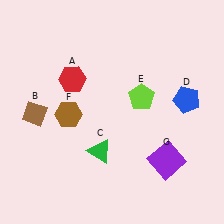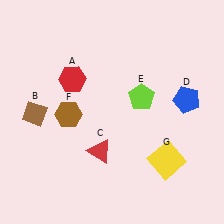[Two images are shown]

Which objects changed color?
C changed from green to red. G changed from purple to yellow.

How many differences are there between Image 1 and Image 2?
There are 2 differences between the two images.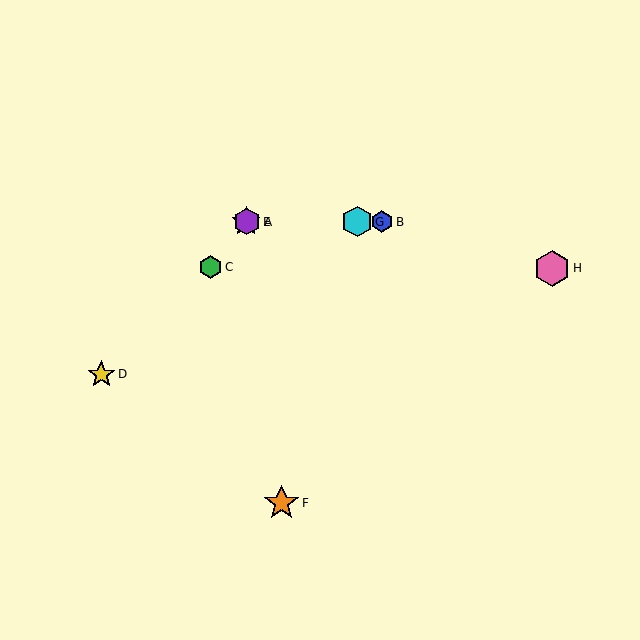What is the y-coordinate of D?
Object D is at y≈374.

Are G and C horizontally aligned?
No, G is at y≈222 and C is at y≈267.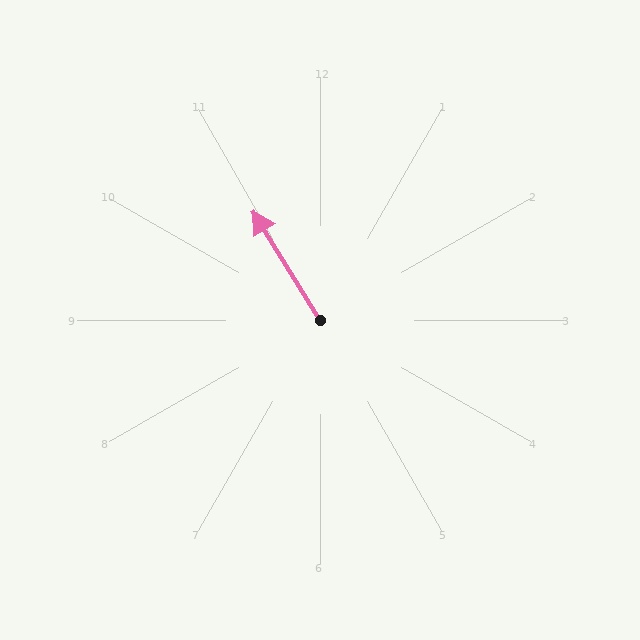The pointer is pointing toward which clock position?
Roughly 11 o'clock.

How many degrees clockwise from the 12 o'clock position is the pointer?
Approximately 328 degrees.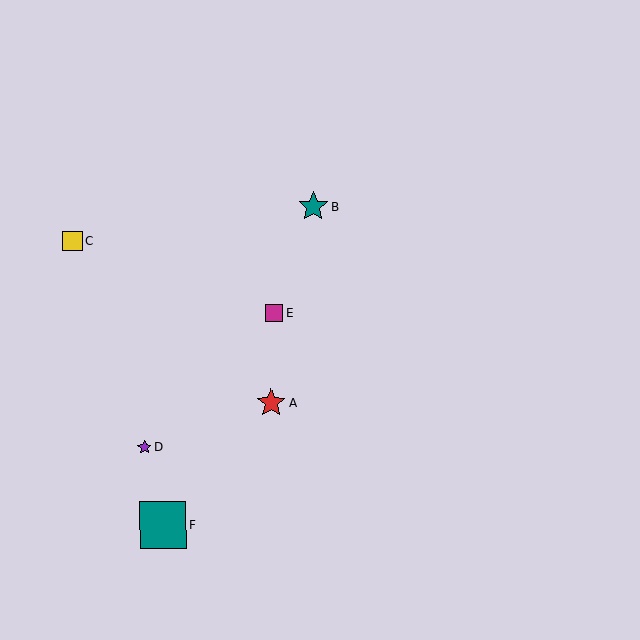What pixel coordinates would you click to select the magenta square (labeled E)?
Click at (274, 313) to select the magenta square E.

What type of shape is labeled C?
Shape C is a yellow square.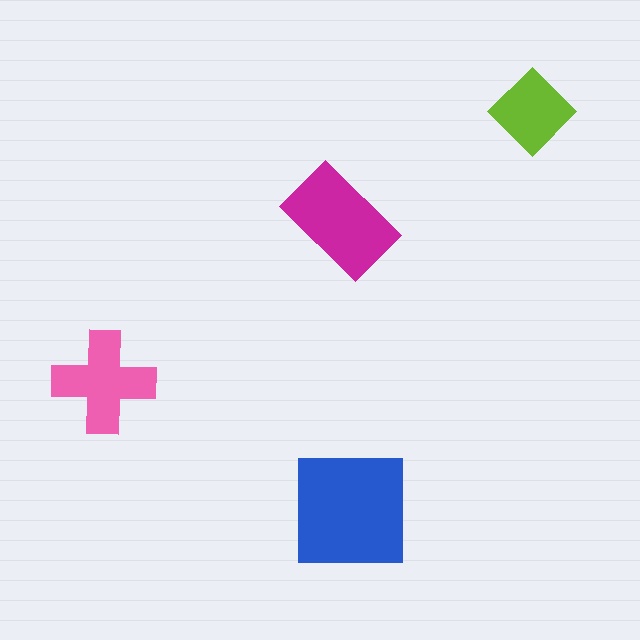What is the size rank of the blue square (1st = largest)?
1st.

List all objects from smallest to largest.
The lime diamond, the pink cross, the magenta rectangle, the blue square.